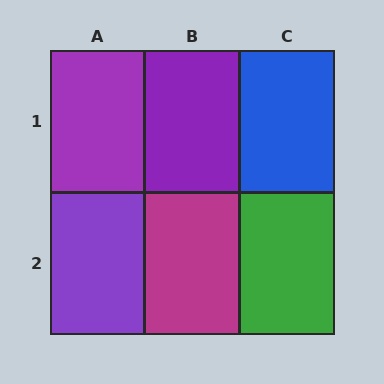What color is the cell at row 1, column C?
Blue.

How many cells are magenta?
1 cell is magenta.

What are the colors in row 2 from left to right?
Purple, magenta, green.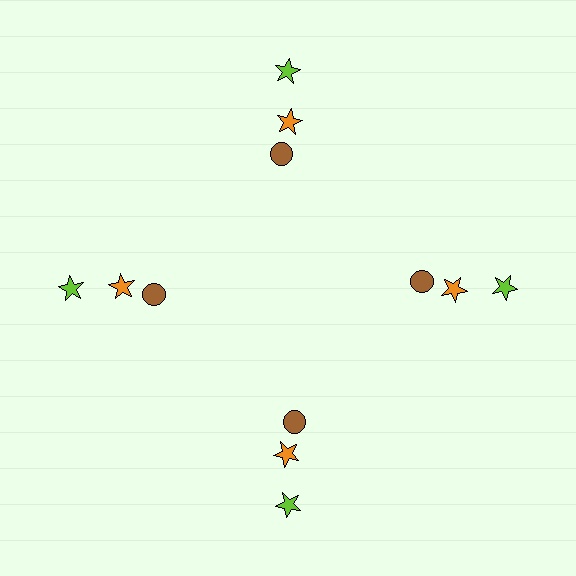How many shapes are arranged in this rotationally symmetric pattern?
There are 12 shapes, arranged in 4 groups of 3.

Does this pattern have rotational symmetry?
Yes, this pattern has 4-fold rotational symmetry. It looks the same after rotating 90 degrees around the center.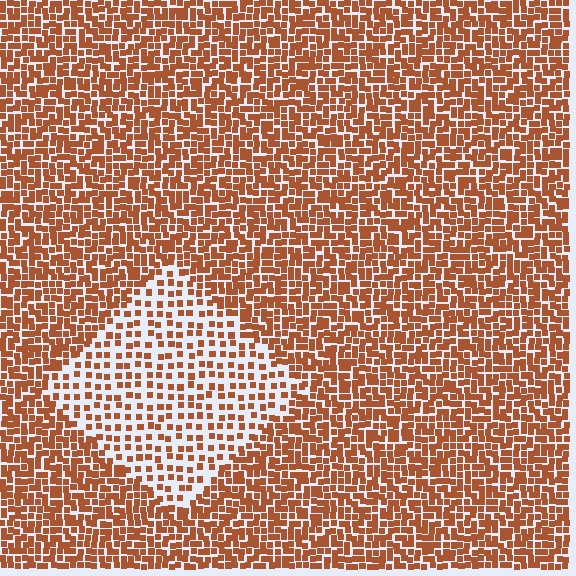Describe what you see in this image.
The image contains small brown elements arranged at two different densities. A diamond-shaped region is visible where the elements are less densely packed than the surrounding area.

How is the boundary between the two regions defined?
The boundary is defined by a change in element density (approximately 2.1x ratio). All elements are the same color, size, and shape.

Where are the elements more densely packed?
The elements are more densely packed outside the diamond boundary.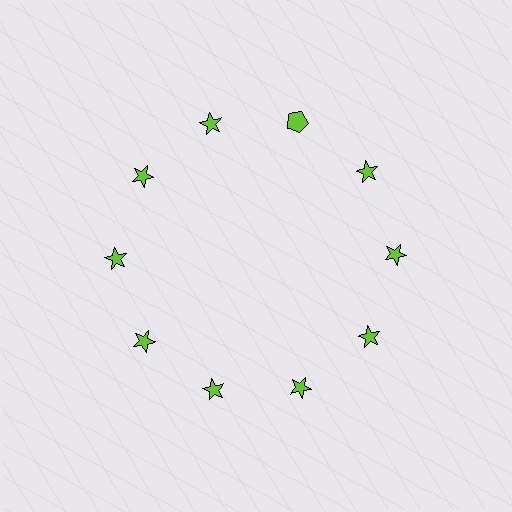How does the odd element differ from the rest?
It has a different shape: pentagon instead of star.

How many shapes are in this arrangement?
There are 10 shapes arranged in a ring pattern.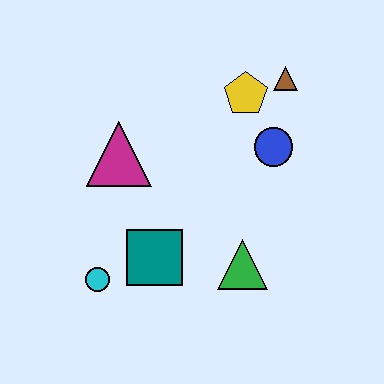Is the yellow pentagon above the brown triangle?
No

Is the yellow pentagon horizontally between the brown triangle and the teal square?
Yes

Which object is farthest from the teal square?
The brown triangle is farthest from the teal square.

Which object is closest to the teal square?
The cyan circle is closest to the teal square.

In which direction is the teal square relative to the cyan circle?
The teal square is to the right of the cyan circle.